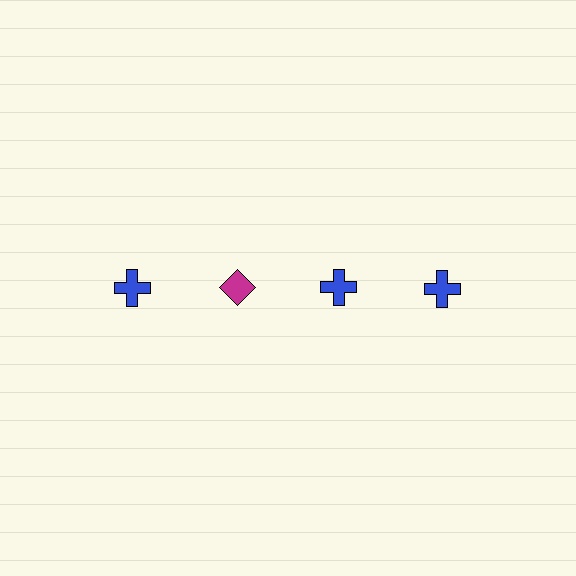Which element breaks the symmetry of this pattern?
The magenta diamond in the top row, second from left column breaks the symmetry. All other shapes are blue crosses.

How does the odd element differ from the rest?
It differs in both color (magenta instead of blue) and shape (diamond instead of cross).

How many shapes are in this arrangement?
There are 4 shapes arranged in a grid pattern.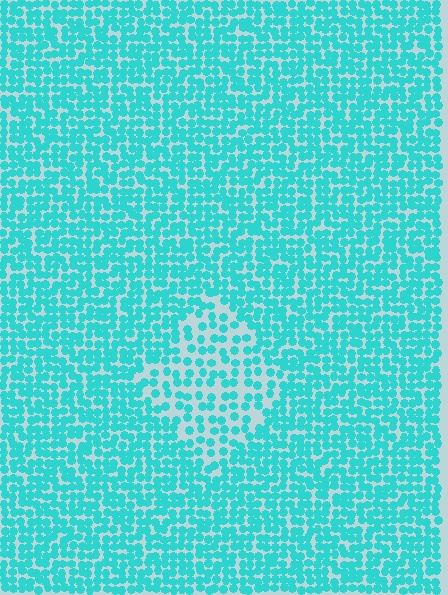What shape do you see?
I see a diamond.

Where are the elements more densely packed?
The elements are more densely packed outside the diamond boundary.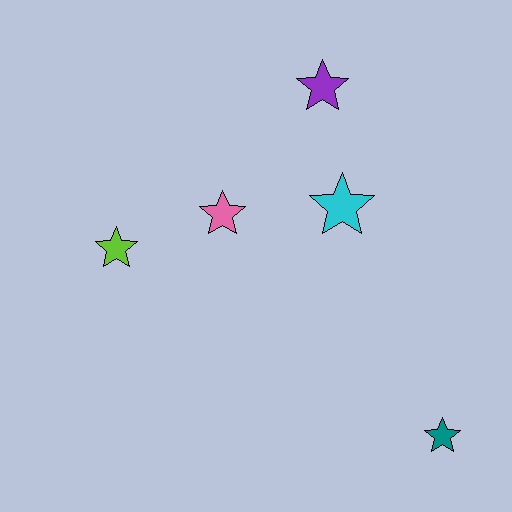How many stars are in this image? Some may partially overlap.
There are 5 stars.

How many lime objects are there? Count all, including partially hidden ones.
There is 1 lime object.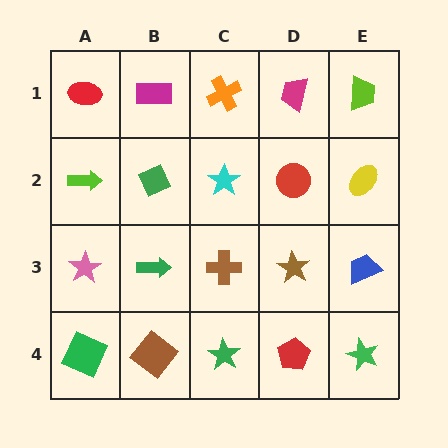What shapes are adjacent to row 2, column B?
A magenta rectangle (row 1, column B), a green arrow (row 3, column B), a lime arrow (row 2, column A), a cyan star (row 2, column C).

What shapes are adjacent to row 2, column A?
A red ellipse (row 1, column A), a pink star (row 3, column A), a green diamond (row 2, column B).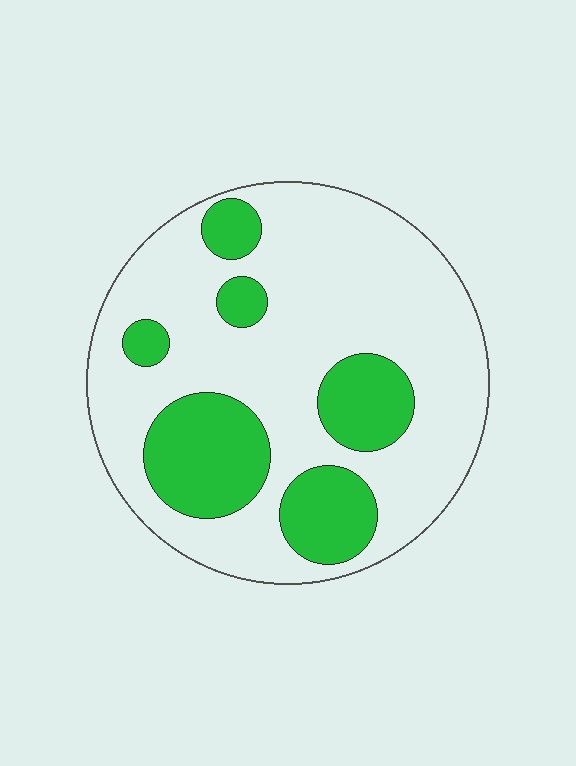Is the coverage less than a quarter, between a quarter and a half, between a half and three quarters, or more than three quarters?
Between a quarter and a half.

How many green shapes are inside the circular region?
6.